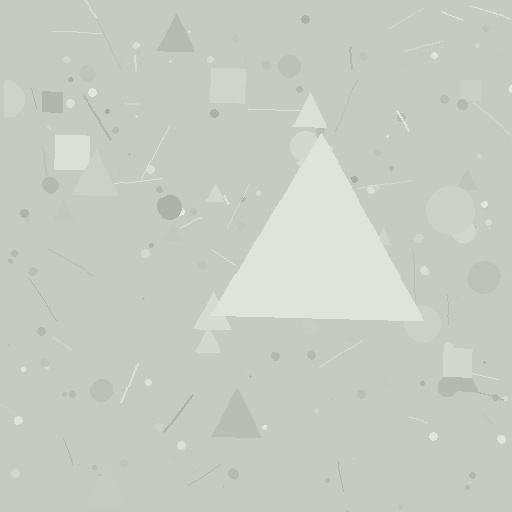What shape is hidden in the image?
A triangle is hidden in the image.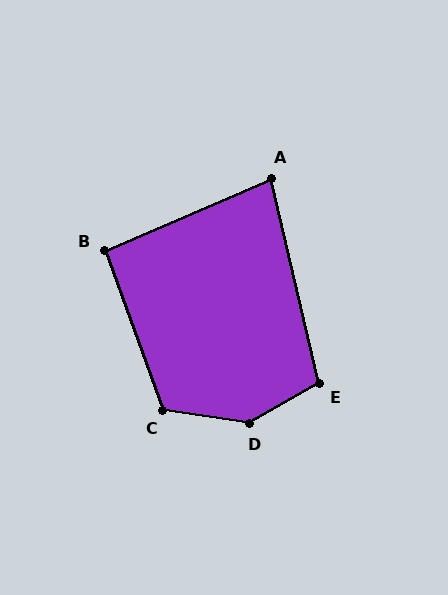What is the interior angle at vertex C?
Approximately 118 degrees (obtuse).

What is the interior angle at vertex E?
Approximately 107 degrees (obtuse).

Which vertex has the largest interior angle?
D, at approximately 142 degrees.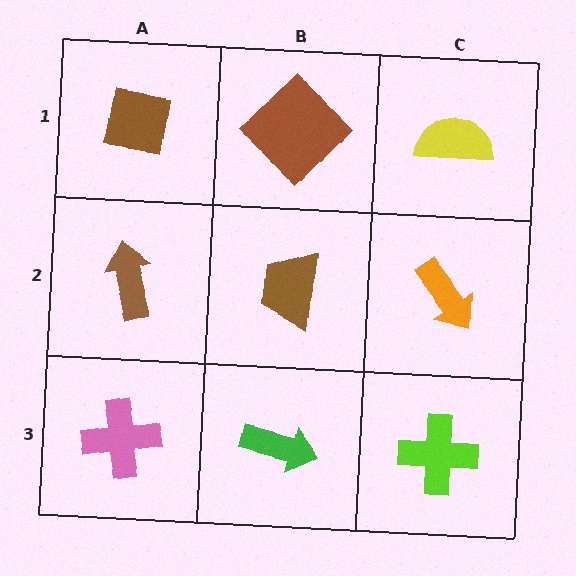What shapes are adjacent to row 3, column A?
A brown arrow (row 2, column A), a green arrow (row 3, column B).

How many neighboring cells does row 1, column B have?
3.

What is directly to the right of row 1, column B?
A yellow semicircle.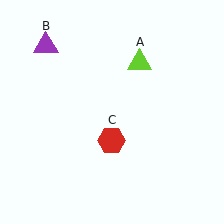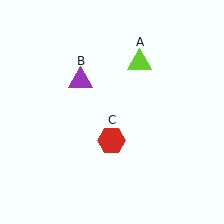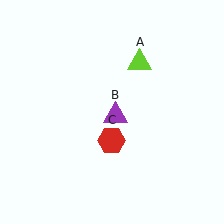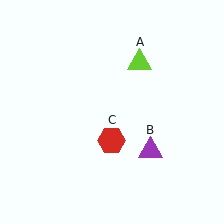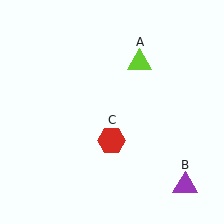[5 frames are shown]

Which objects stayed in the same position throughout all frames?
Lime triangle (object A) and red hexagon (object C) remained stationary.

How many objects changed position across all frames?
1 object changed position: purple triangle (object B).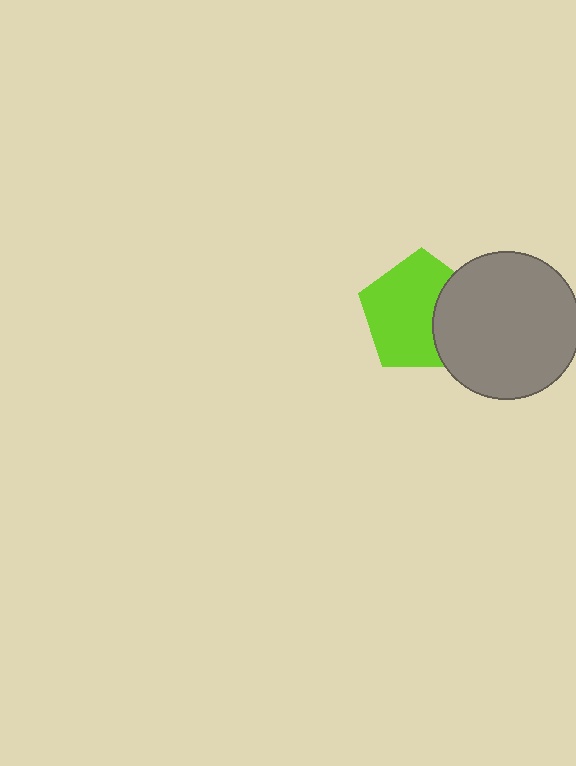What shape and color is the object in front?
The object in front is a gray circle.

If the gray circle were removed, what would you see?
You would see the complete lime pentagon.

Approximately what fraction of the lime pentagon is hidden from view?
Roughly 31% of the lime pentagon is hidden behind the gray circle.